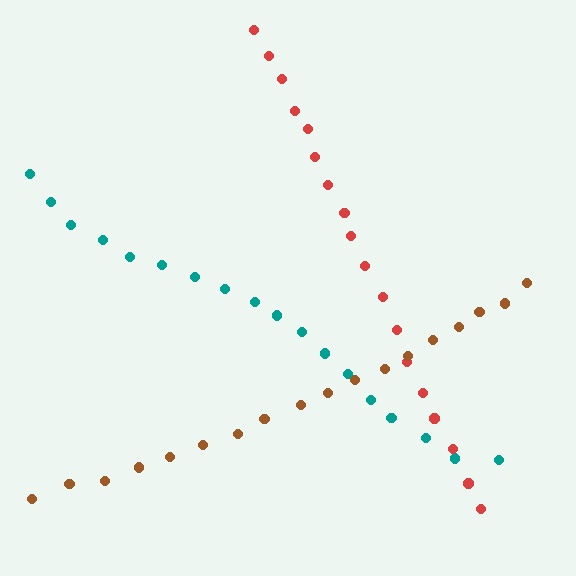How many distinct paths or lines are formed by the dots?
There are 3 distinct paths.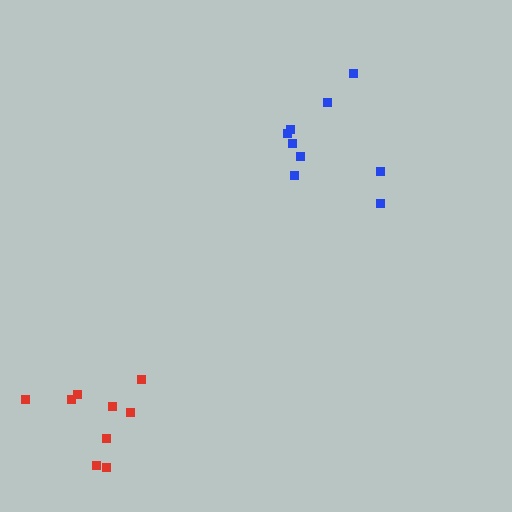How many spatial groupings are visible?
There are 2 spatial groupings.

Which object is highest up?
The blue cluster is topmost.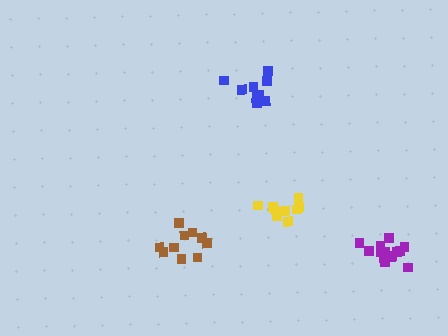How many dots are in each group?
Group 1: 10 dots, Group 2: 10 dots, Group 3: 14 dots, Group 4: 10 dots (44 total).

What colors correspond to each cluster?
The clusters are colored: yellow, brown, purple, blue.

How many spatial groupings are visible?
There are 4 spatial groupings.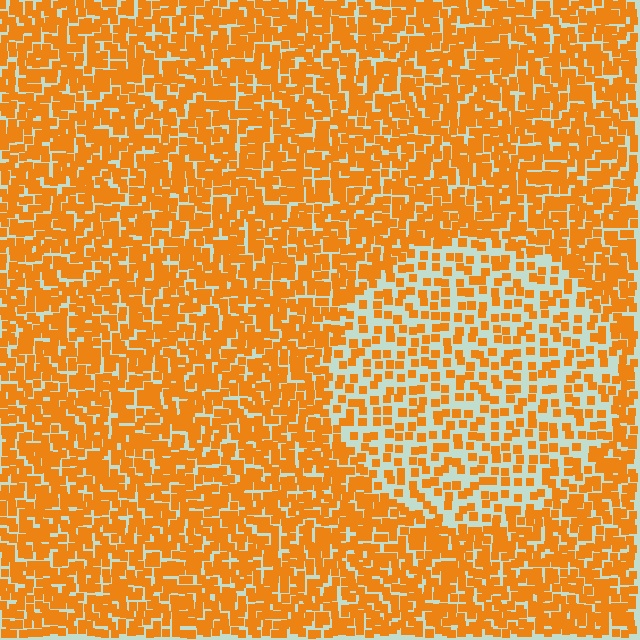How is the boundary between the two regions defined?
The boundary is defined by a change in element density (approximately 2.0x ratio). All elements are the same color, size, and shape.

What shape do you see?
I see a circle.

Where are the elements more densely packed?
The elements are more densely packed outside the circle boundary.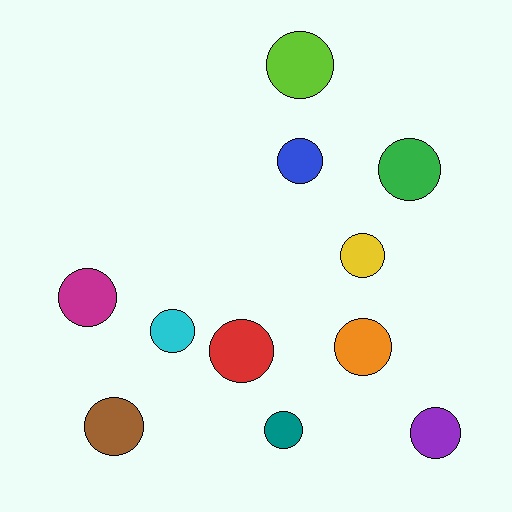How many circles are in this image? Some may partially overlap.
There are 11 circles.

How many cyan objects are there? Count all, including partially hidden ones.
There is 1 cyan object.